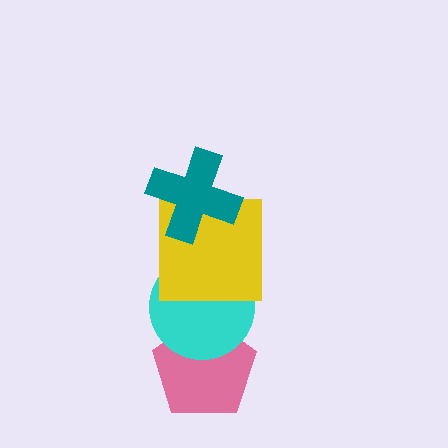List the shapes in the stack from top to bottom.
From top to bottom: the teal cross, the yellow square, the cyan circle, the pink pentagon.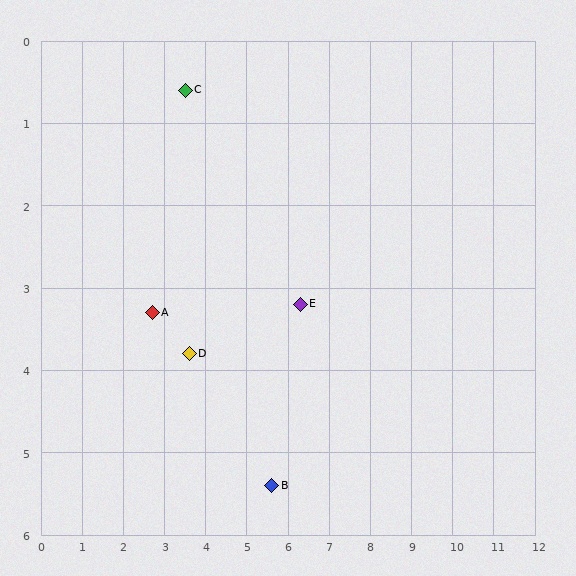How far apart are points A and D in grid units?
Points A and D are about 1.0 grid units apart.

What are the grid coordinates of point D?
Point D is at approximately (3.6, 3.8).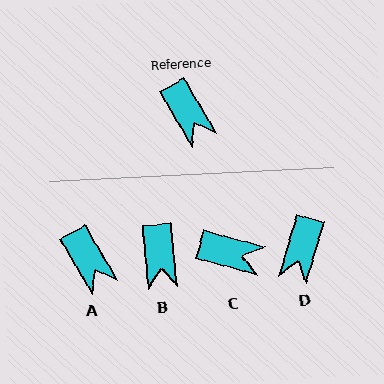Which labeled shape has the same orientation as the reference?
A.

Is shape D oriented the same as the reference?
No, it is off by about 47 degrees.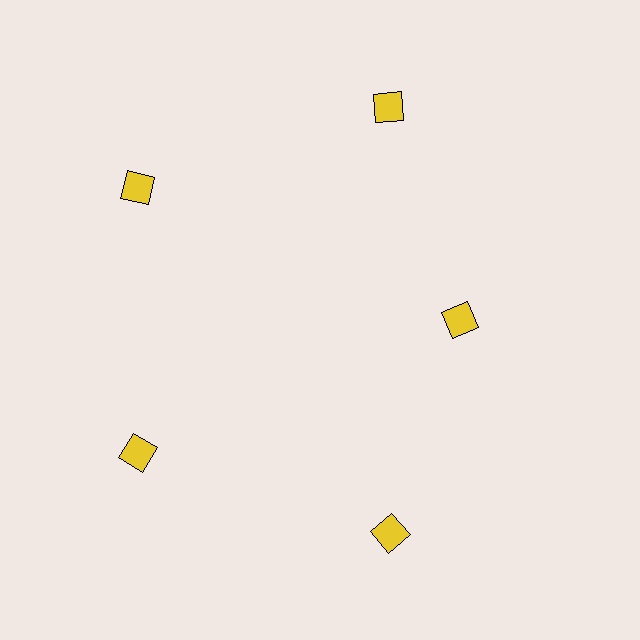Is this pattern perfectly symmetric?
No. The 5 yellow diamonds are arranged in a ring, but one element near the 3 o'clock position is pulled inward toward the center, breaking the 5-fold rotational symmetry.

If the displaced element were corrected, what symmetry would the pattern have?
It would have 5-fold rotational symmetry — the pattern would map onto itself every 72 degrees.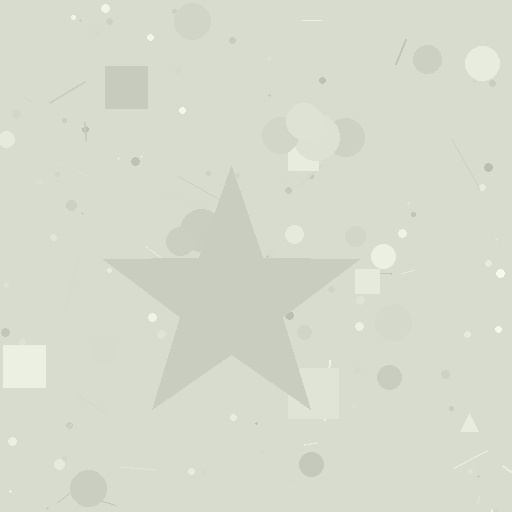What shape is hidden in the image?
A star is hidden in the image.